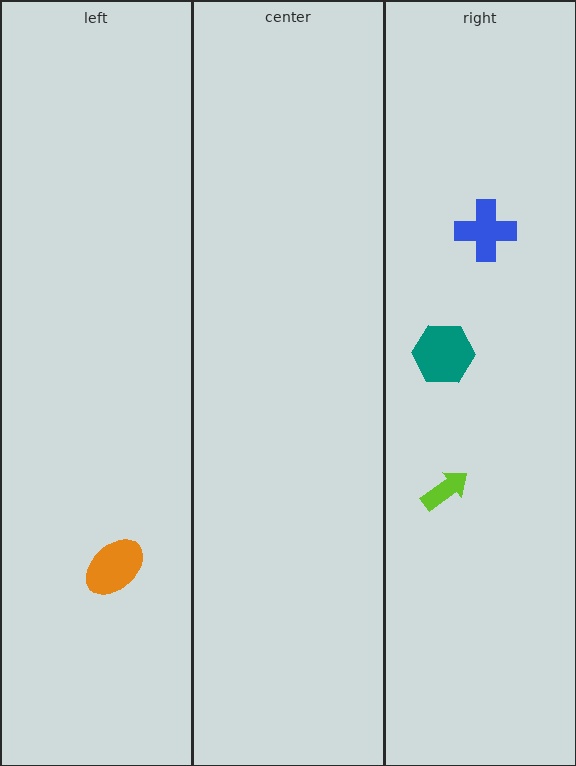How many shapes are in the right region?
3.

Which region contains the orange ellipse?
The left region.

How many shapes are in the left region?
1.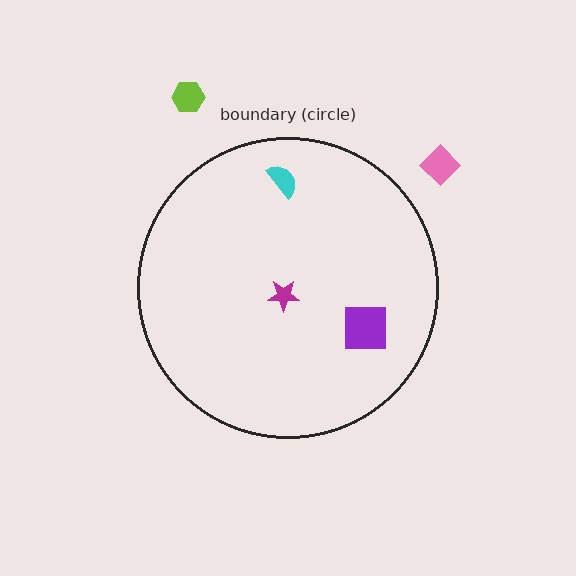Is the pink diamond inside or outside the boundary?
Outside.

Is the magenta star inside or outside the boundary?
Inside.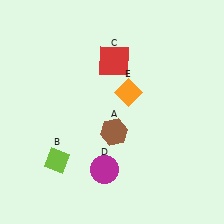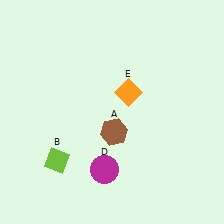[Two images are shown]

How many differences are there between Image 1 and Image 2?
There is 1 difference between the two images.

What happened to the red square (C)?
The red square (C) was removed in Image 2. It was in the top-right area of Image 1.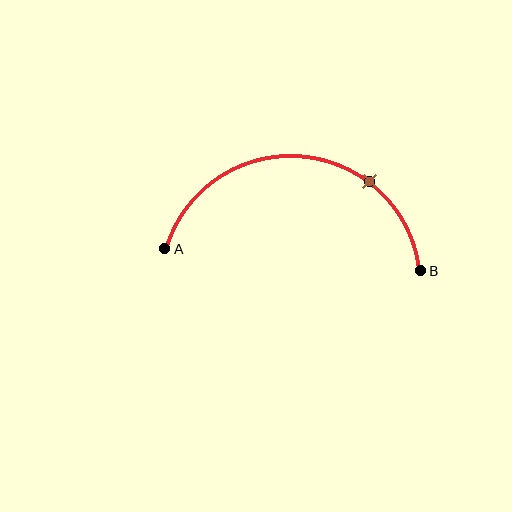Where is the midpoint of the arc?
The arc midpoint is the point on the curve farthest from the straight line joining A and B. It sits above that line.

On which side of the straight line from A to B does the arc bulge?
The arc bulges above the straight line connecting A and B.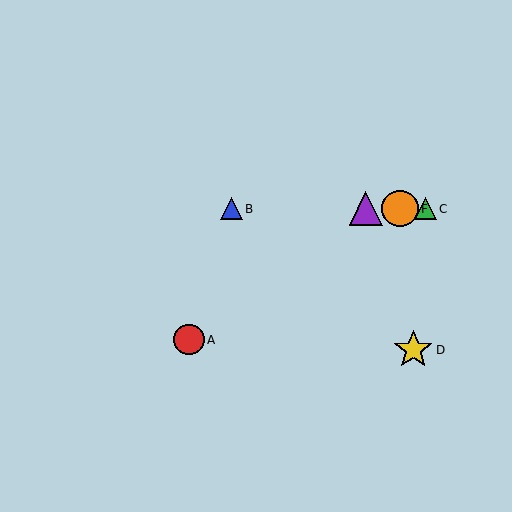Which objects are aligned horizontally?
Objects B, C, E, F are aligned horizontally.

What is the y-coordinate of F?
Object F is at y≈209.